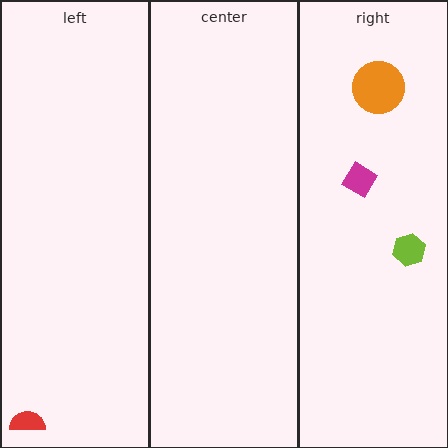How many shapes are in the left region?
1.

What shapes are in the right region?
The magenta diamond, the orange circle, the lime hexagon.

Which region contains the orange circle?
The right region.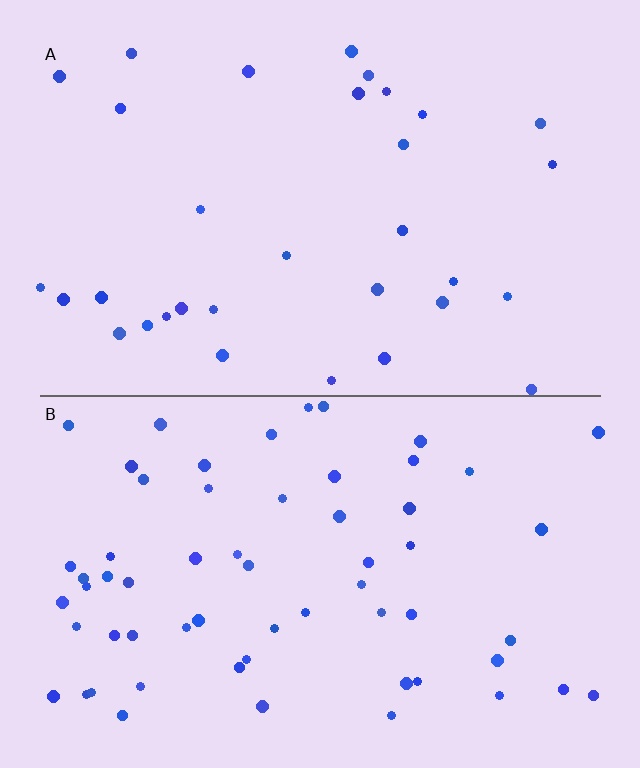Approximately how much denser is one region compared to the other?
Approximately 1.9× — region B over region A.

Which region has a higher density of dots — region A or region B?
B (the bottom).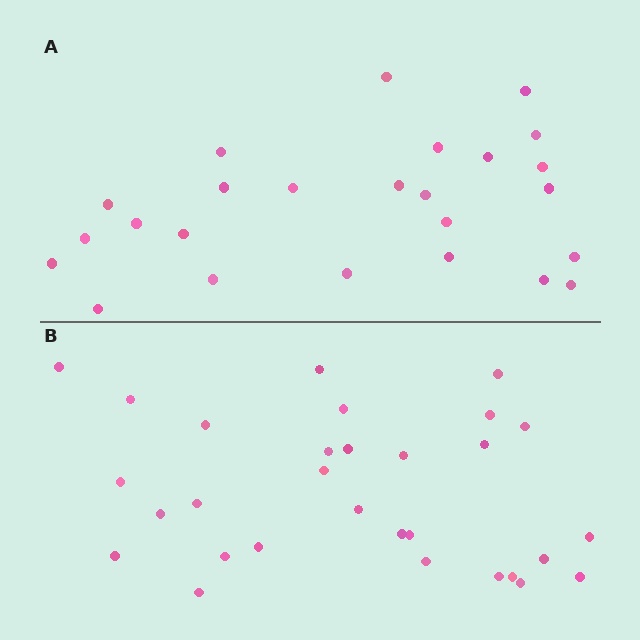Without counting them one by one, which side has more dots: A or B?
Region B (the bottom region) has more dots.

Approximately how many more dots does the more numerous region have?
Region B has about 5 more dots than region A.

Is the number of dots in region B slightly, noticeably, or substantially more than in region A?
Region B has only slightly more — the two regions are fairly close. The ratio is roughly 1.2 to 1.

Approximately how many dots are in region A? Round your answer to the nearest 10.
About 20 dots. (The exact count is 25, which rounds to 20.)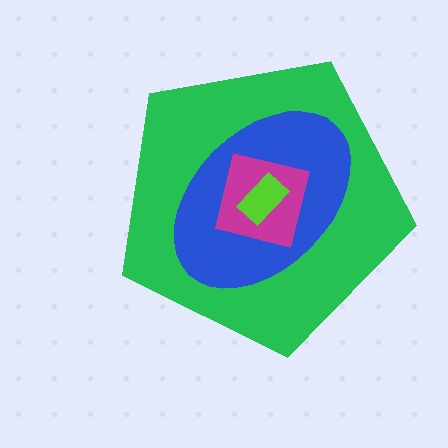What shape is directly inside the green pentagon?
The blue ellipse.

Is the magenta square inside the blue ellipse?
Yes.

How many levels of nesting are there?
4.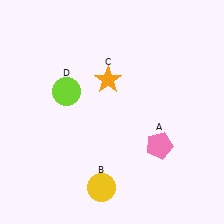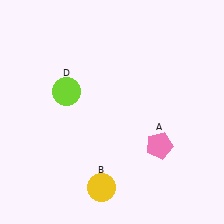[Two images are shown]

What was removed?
The orange star (C) was removed in Image 2.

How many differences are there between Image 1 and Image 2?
There is 1 difference between the two images.